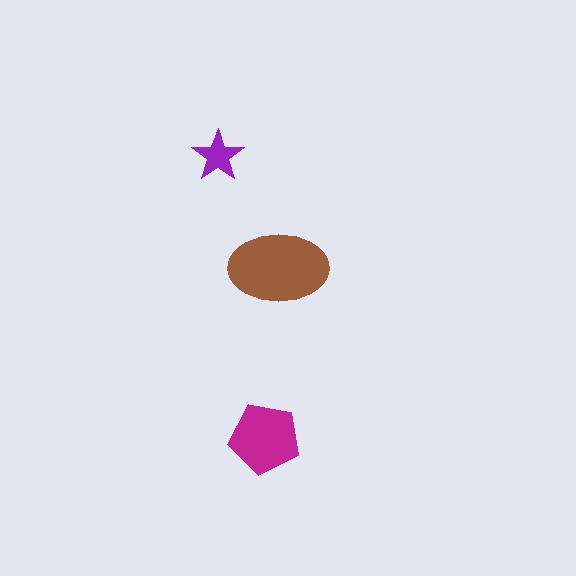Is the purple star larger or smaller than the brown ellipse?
Smaller.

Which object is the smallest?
The purple star.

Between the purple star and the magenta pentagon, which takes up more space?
The magenta pentagon.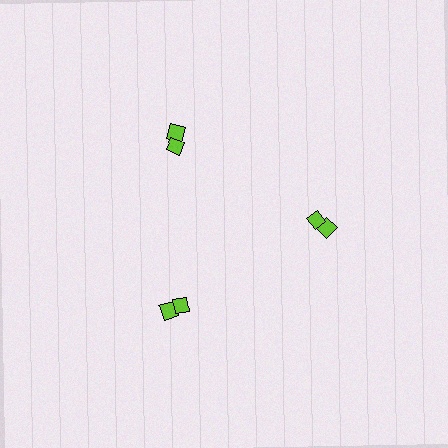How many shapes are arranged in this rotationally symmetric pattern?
There are 6 shapes, arranged in 3 groups of 2.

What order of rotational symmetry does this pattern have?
This pattern has 3-fold rotational symmetry.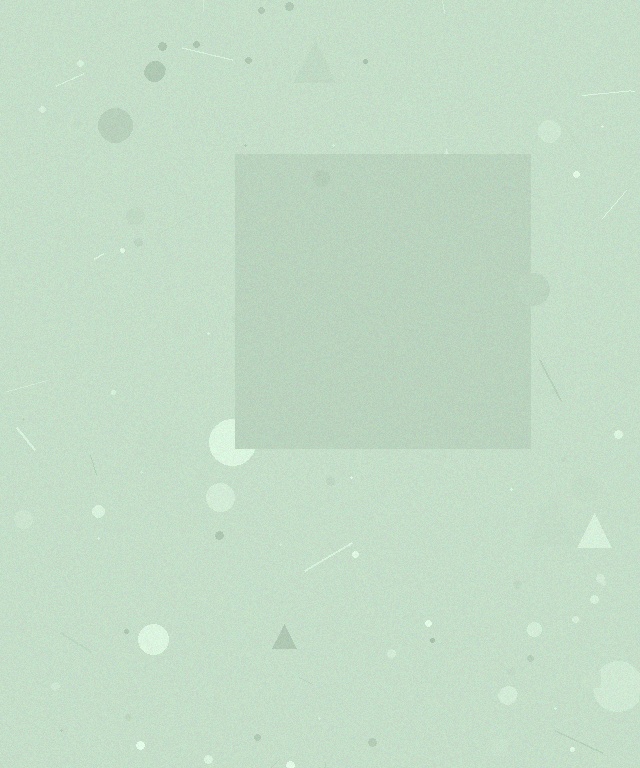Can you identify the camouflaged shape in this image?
The camouflaged shape is a square.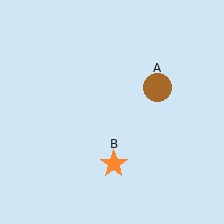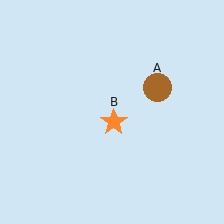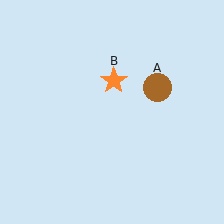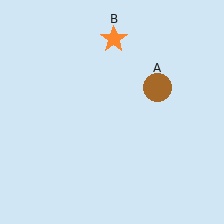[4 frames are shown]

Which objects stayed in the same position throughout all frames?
Brown circle (object A) remained stationary.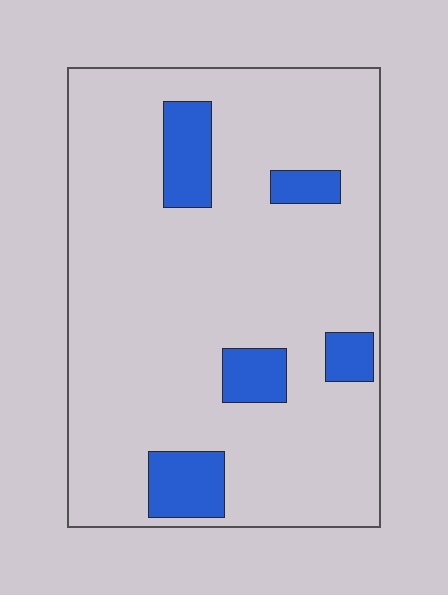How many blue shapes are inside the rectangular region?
5.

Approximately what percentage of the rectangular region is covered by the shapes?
Approximately 15%.